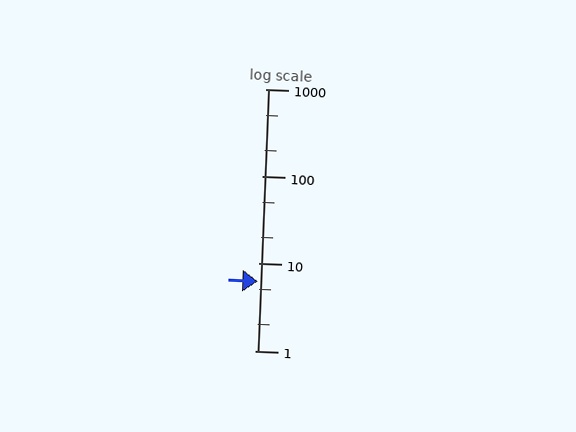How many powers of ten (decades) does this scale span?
The scale spans 3 decades, from 1 to 1000.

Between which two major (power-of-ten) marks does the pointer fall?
The pointer is between 1 and 10.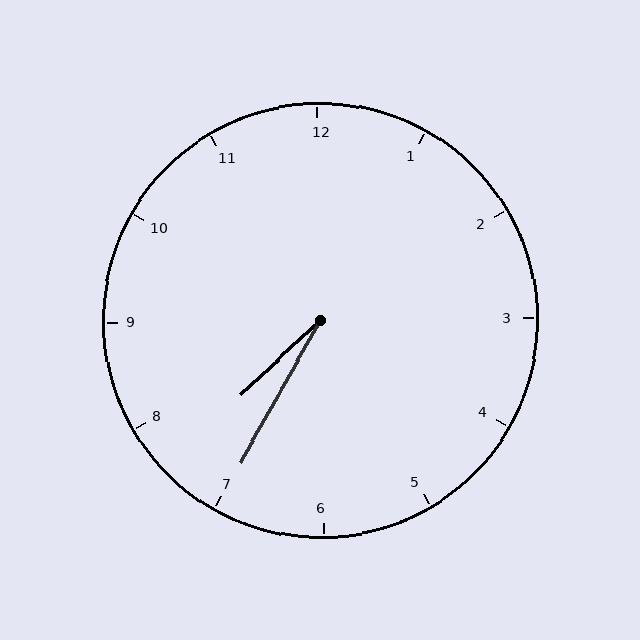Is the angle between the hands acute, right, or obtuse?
It is acute.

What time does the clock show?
7:35.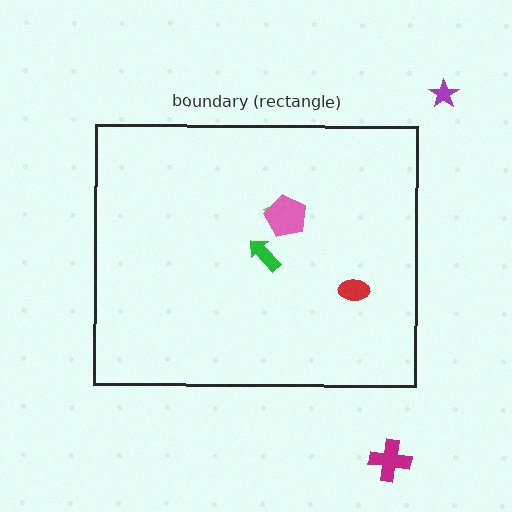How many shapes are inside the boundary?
4 inside, 2 outside.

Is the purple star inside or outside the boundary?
Outside.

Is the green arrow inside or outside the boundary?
Inside.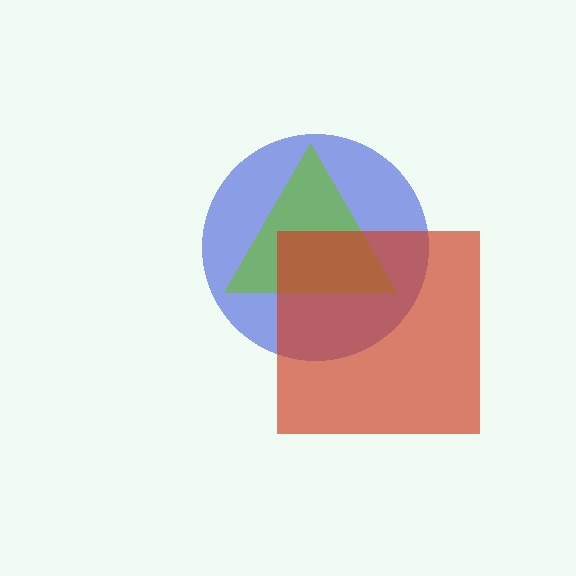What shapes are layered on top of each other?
The layered shapes are: a blue circle, a lime triangle, a red square.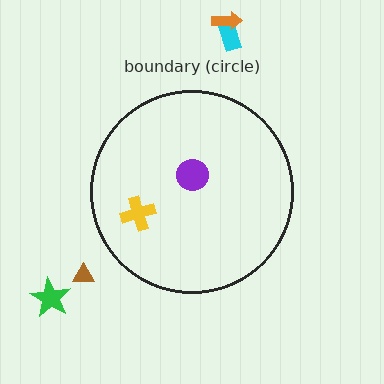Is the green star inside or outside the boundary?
Outside.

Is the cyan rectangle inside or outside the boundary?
Outside.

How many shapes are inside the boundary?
2 inside, 4 outside.